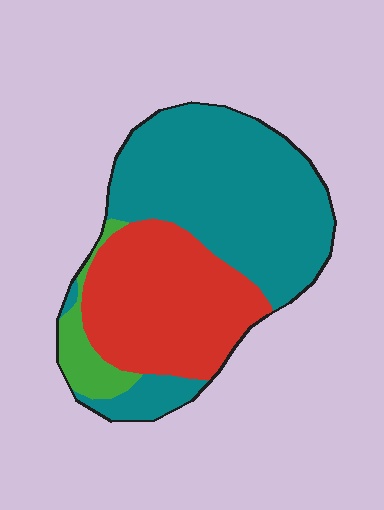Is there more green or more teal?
Teal.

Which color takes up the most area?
Teal, at roughly 55%.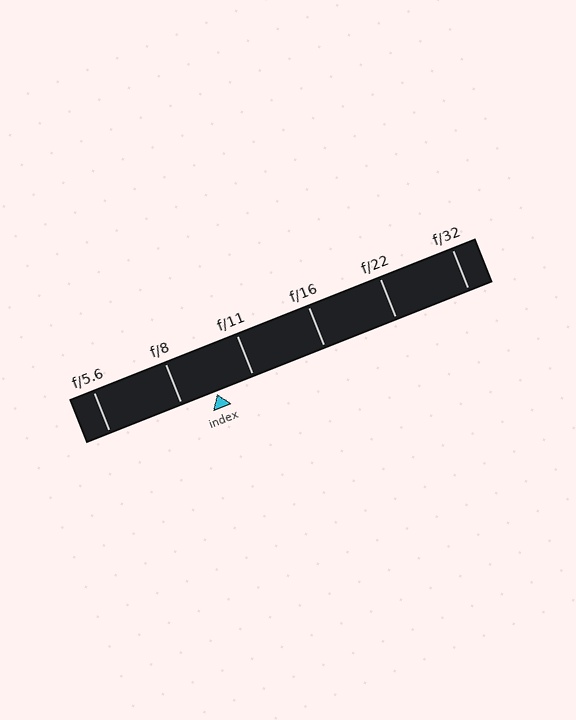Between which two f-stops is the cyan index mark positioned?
The index mark is between f/8 and f/11.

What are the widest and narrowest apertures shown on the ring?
The widest aperture shown is f/5.6 and the narrowest is f/32.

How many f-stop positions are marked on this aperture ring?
There are 6 f-stop positions marked.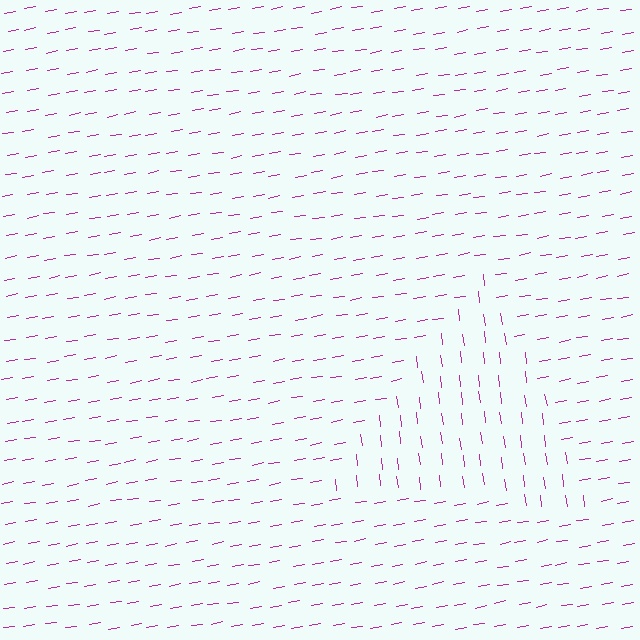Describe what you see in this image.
The image is filled with small magenta line segments. A triangle region in the image has lines oriented differently from the surrounding lines, creating a visible texture boundary.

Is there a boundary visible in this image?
Yes, there is a texture boundary formed by a change in line orientation.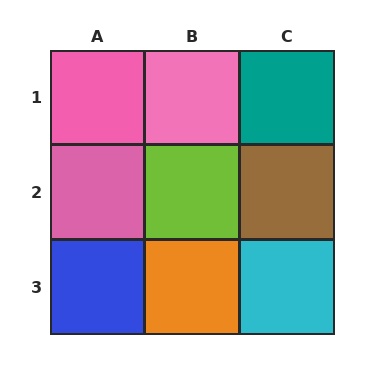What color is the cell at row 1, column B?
Pink.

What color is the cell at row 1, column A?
Pink.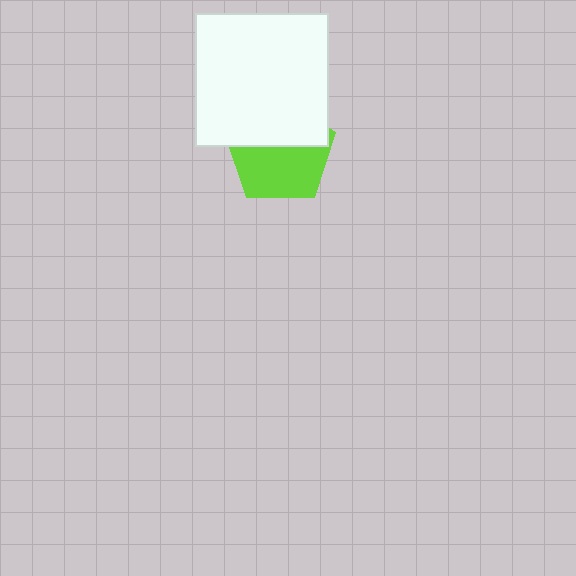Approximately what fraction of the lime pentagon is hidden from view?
Roughly 47% of the lime pentagon is hidden behind the white square.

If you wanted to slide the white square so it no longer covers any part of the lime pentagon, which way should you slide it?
Slide it up — that is the most direct way to separate the two shapes.